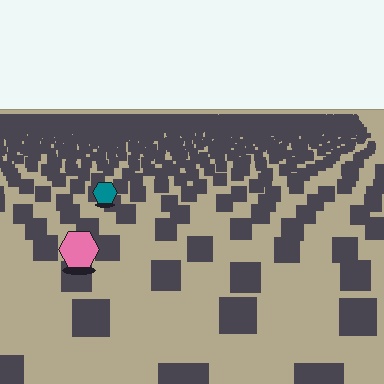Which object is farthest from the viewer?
The teal hexagon is farthest from the viewer. It appears smaller and the ground texture around it is denser.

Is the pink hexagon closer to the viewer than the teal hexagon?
Yes. The pink hexagon is closer — you can tell from the texture gradient: the ground texture is coarser near it.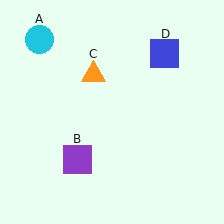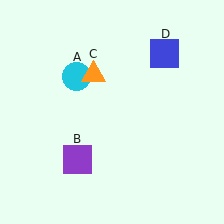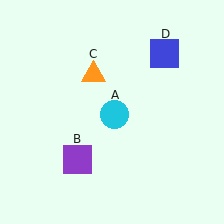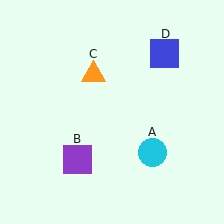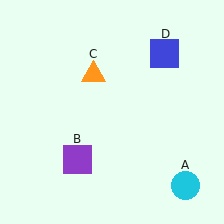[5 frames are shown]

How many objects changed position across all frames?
1 object changed position: cyan circle (object A).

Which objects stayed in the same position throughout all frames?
Purple square (object B) and orange triangle (object C) and blue square (object D) remained stationary.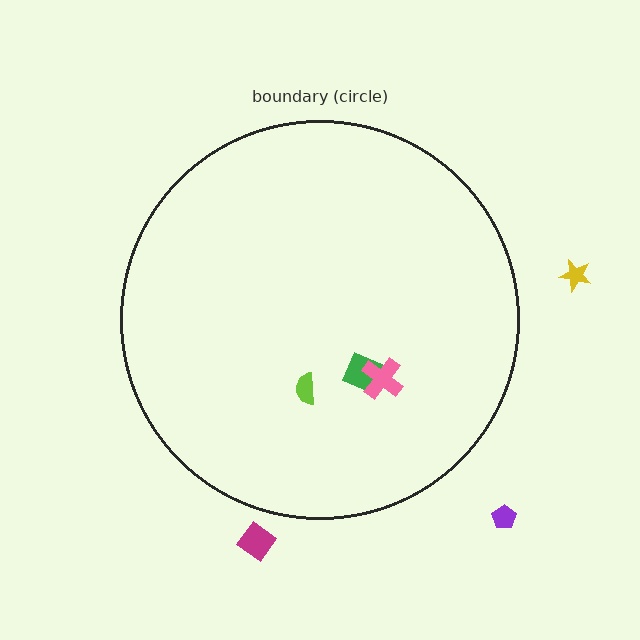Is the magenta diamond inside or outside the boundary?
Outside.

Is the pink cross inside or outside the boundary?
Inside.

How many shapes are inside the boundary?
3 inside, 3 outside.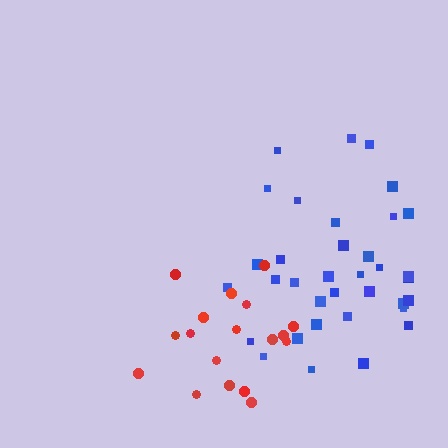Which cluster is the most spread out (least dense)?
Blue.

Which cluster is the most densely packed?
Red.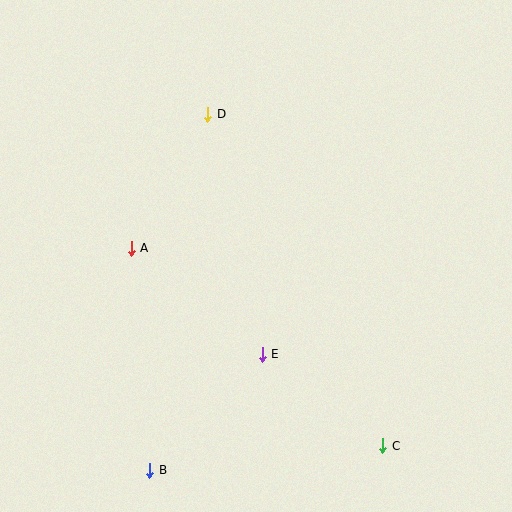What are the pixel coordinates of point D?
Point D is at (208, 114).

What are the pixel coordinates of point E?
Point E is at (262, 354).